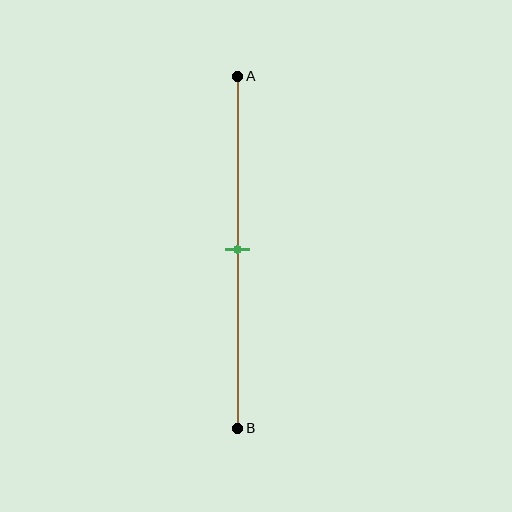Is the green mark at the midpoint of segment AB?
Yes, the mark is approximately at the midpoint.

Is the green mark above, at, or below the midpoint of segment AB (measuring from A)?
The green mark is approximately at the midpoint of segment AB.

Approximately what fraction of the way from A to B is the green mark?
The green mark is approximately 50% of the way from A to B.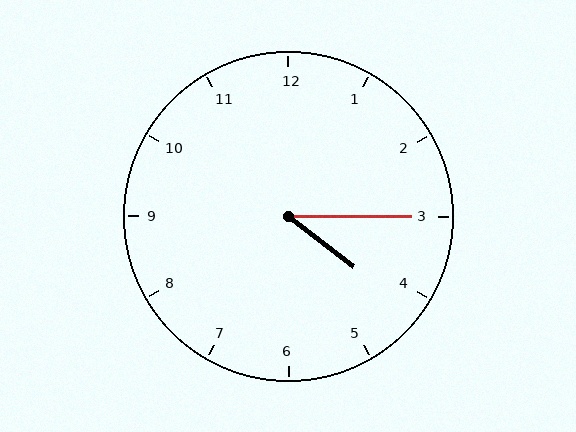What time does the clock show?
4:15.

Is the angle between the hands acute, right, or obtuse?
It is acute.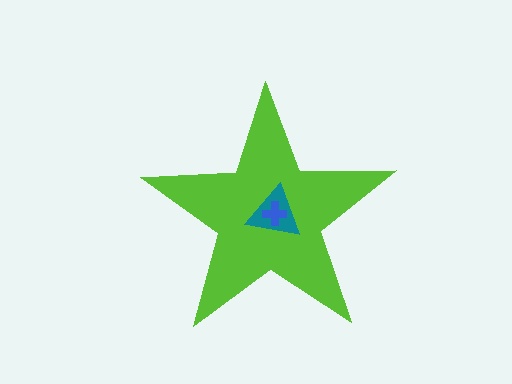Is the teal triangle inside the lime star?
Yes.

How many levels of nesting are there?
3.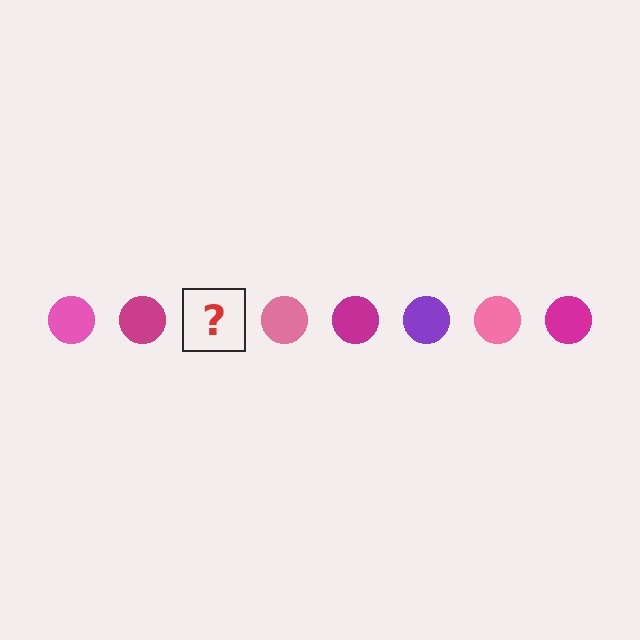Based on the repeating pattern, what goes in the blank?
The blank should be a purple circle.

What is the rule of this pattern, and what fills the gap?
The rule is that the pattern cycles through pink, magenta, purple circles. The gap should be filled with a purple circle.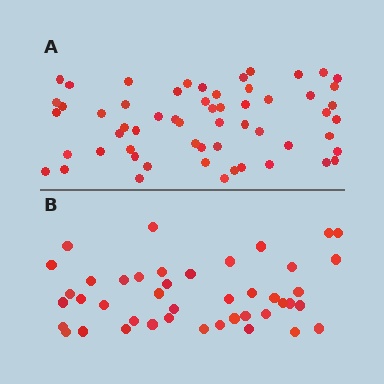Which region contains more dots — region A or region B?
Region A (the top region) has more dots.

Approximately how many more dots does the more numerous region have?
Region A has approximately 15 more dots than region B.